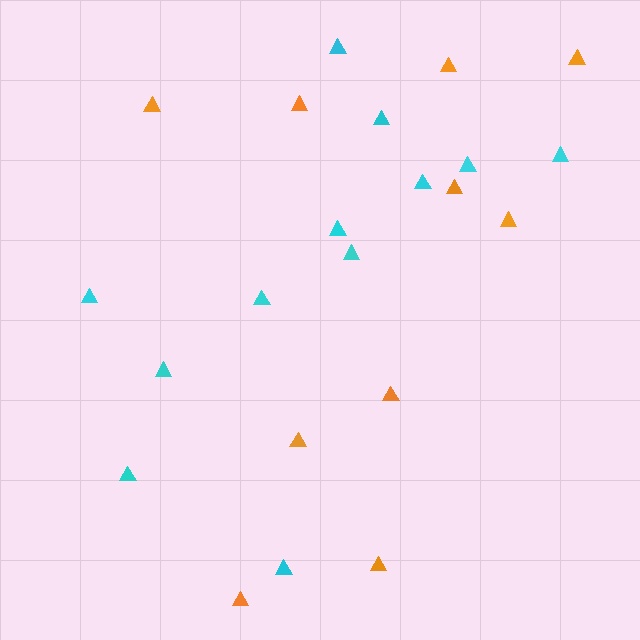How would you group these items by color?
There are 2 groups: one group of orange triangles (10) and one group of cyan triangles (12).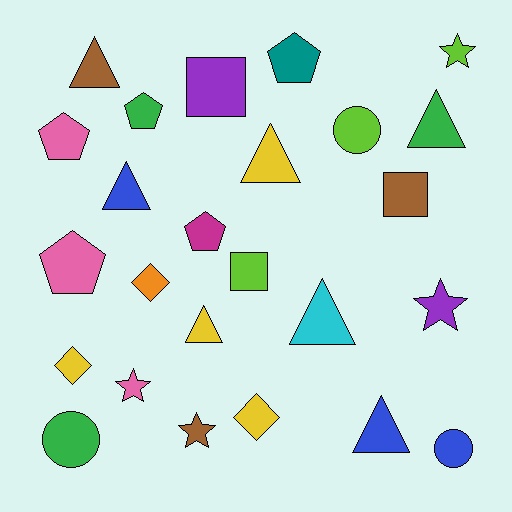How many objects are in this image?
There are 25 objects.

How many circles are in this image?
There are 3 circles.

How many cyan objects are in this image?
There is 1 cyan object.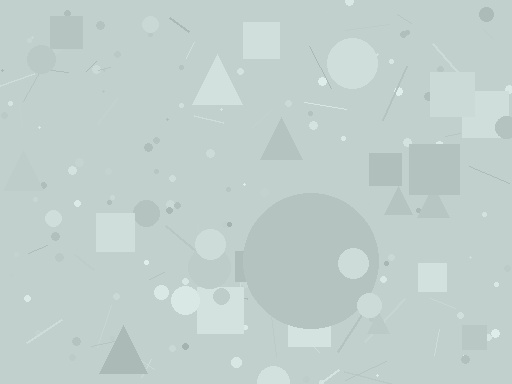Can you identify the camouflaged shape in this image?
The camouflaged shape is a circle.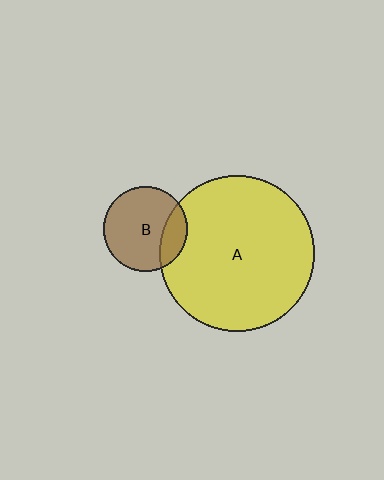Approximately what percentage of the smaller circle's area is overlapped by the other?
Approximately 20%.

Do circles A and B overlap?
Yes.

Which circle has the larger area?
Circle A (yellow).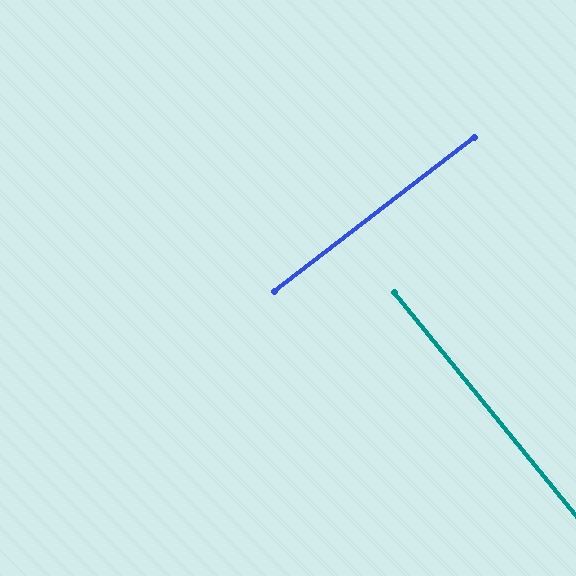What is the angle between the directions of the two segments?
Approximately 89 degrees.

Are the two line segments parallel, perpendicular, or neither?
Perpendicular — they meet at approximately 89°.